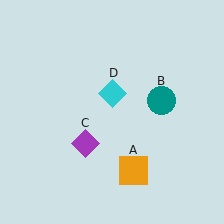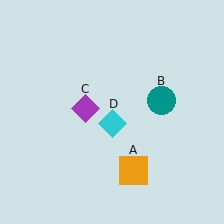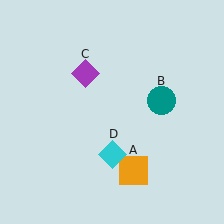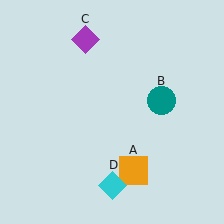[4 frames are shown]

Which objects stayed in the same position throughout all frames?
Orange square (object A) and teal circle (object B) remained stationary.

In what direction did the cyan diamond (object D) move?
The cyan diamond (object D) moved down.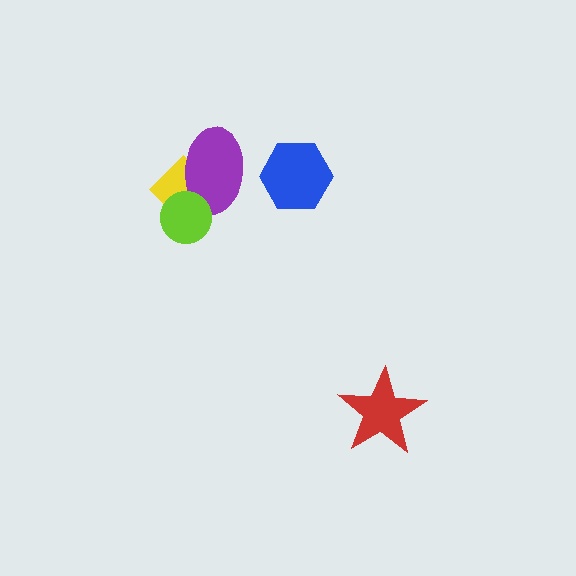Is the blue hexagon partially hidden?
No, no other shape covers it.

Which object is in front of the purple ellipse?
The lime circle is in front of the purple ellipse.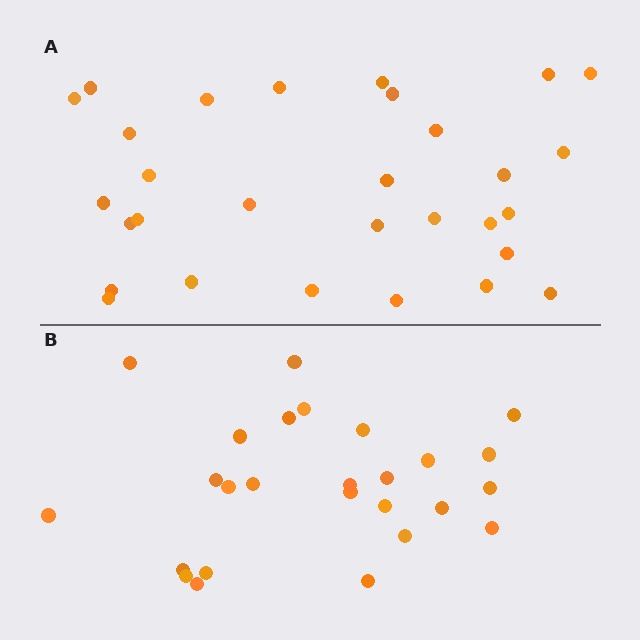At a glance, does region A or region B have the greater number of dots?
Region A (the top region) has more dots.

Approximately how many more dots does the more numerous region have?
Region A has about 4 more dots than region B.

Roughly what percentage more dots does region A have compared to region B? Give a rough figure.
About 15% more.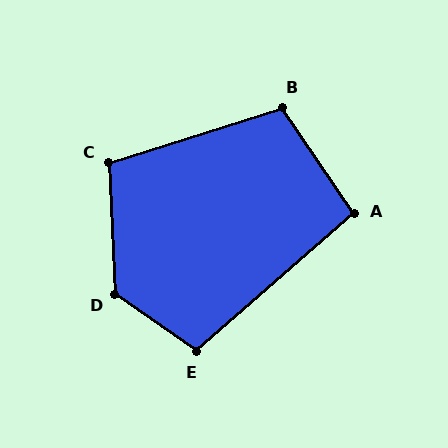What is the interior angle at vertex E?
Approximately 104 degrees (obtuse).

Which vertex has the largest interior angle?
D, at approximately 127 degrees.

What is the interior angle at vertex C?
Approximately 105 degrees (obtuse).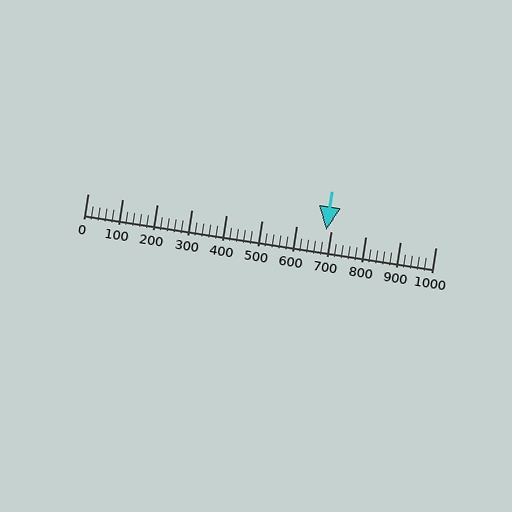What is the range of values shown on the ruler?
The ruler shows values from 0 to 1000.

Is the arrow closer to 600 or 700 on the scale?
The arrow is closer to 700.